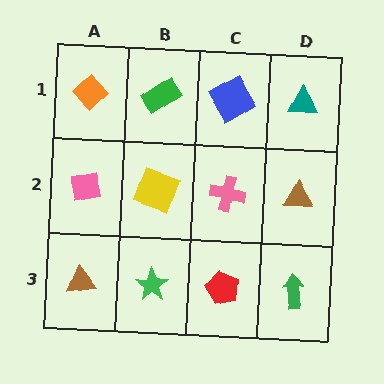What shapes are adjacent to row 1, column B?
A yellow square (row 2, column B), an orange diamond (row 1, column A), a blue diamond (row 1, column C).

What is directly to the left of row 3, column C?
A green star.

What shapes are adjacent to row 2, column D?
A teal triangle (row 1, column D), a green arrow (row 3, column D), a pink cross (row 2, column C).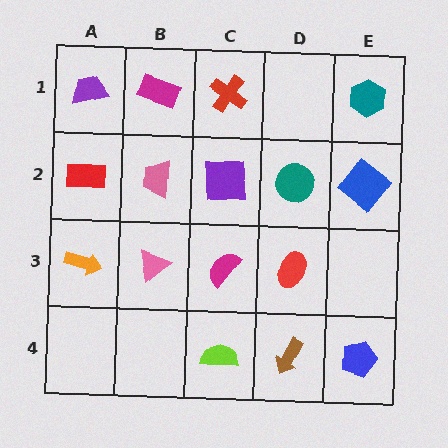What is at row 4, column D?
A brown arrow.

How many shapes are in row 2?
5 shapes.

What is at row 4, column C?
A lime semicircle.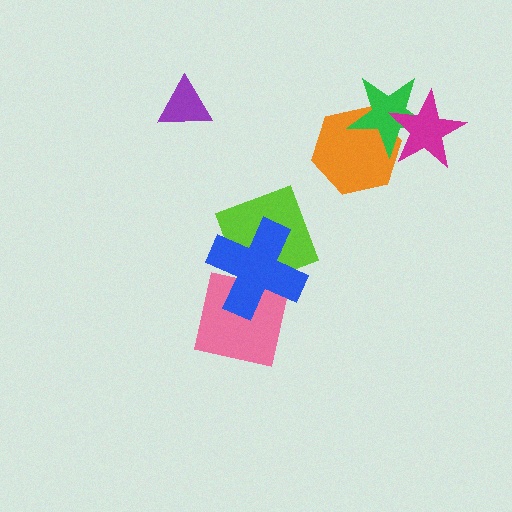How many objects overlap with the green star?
2 objects overlap with the green star.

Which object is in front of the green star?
The magenta star is in front of the green star.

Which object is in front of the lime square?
The blue cross is in front of the lime square.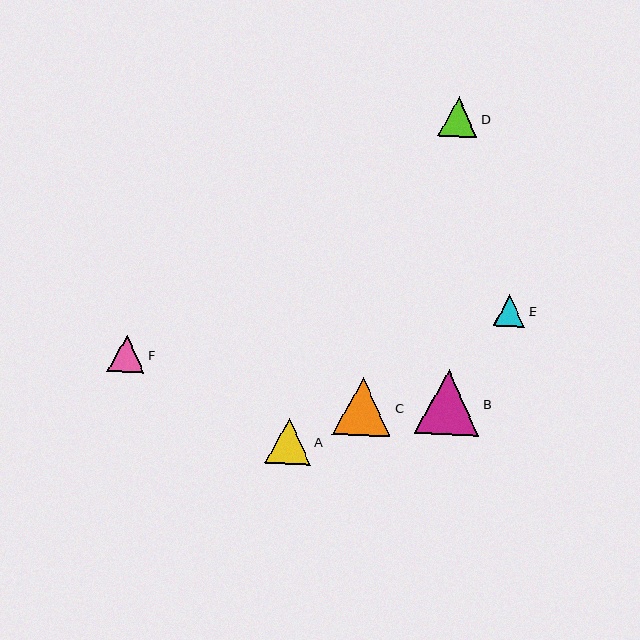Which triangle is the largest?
Triangle B is the largest with a size of approximately 65 pixels.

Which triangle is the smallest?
Triangle E is the smallest with a size of approximately 31 pixels.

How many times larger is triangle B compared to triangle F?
Triangle B is approximately 1.7 times the size of triangle F.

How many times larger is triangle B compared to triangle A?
Triangle B is approximately 1.4 times the size of triangle A.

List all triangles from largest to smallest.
From largest to smallest: B, C, A, D, F, E.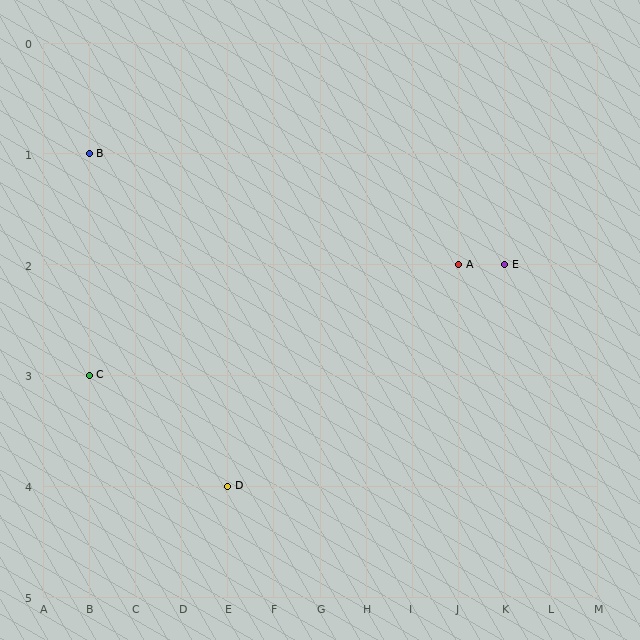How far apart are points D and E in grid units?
Points D and E are 6 columns and 2 rows apart (about 6.3 grid units diagonally).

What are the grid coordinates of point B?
Point B is at grid coordinates (B, 1).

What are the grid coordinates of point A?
Point A is at grid coordinates (J, 2).